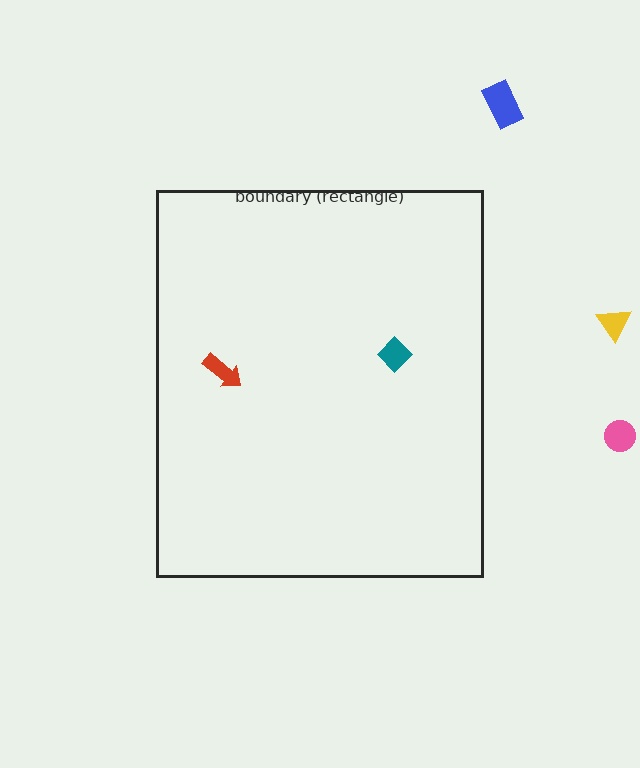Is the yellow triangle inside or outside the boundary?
Outside.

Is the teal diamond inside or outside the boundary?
Inside.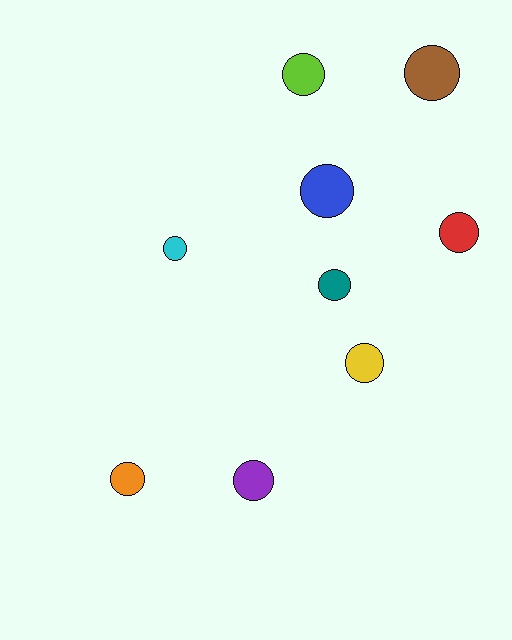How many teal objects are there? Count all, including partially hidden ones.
There is 1 teal object.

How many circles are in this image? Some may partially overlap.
There are 9 circles.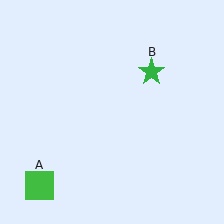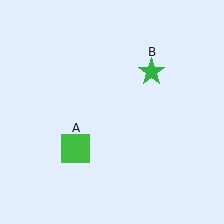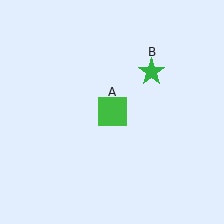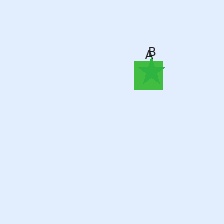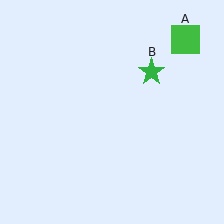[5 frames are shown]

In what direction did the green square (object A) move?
The green square (object A) moved up and to the right.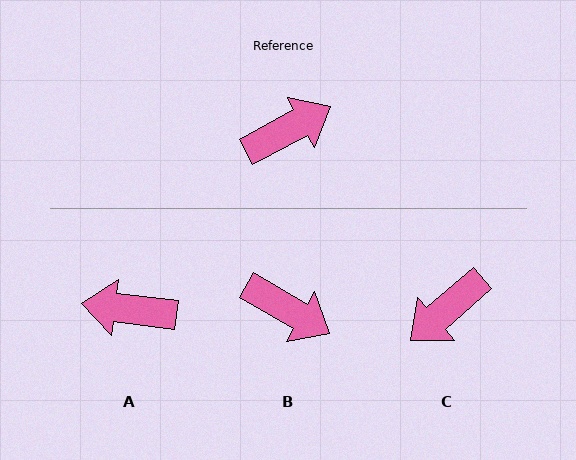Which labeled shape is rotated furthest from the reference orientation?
C, about 167 degrees away.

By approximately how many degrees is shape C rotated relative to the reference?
Approximately 167 degrees clockwise.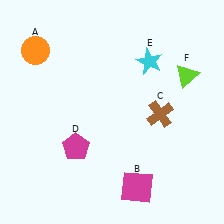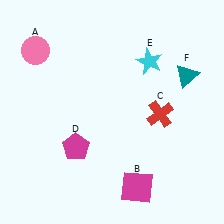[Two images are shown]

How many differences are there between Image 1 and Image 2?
There are 3 differences between the two images.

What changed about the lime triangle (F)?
In Image 1, F is lime. In Image 2, it changed to teal.